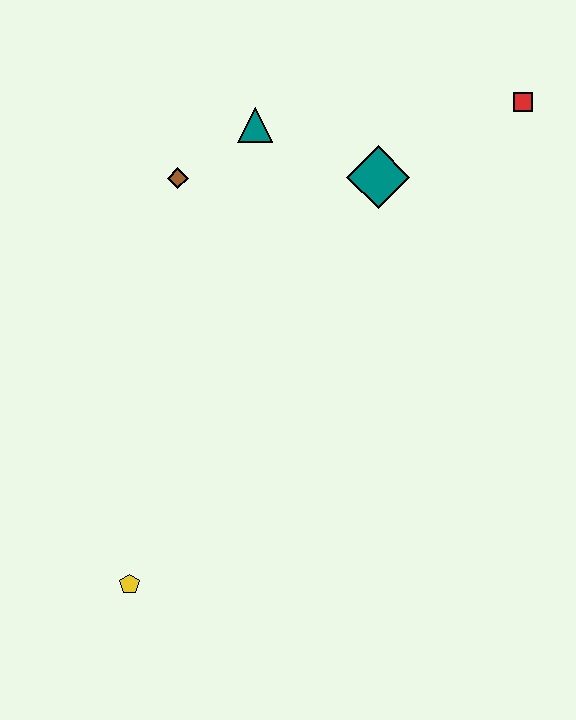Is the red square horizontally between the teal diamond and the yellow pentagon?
No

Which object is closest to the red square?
The teal diamond is closest to the red square.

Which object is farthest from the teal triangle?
The yellow pentagon is farthest from the teal triangle.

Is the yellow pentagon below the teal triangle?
Yes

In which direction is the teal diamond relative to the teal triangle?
The teal diamond is to the right of the teal triangle.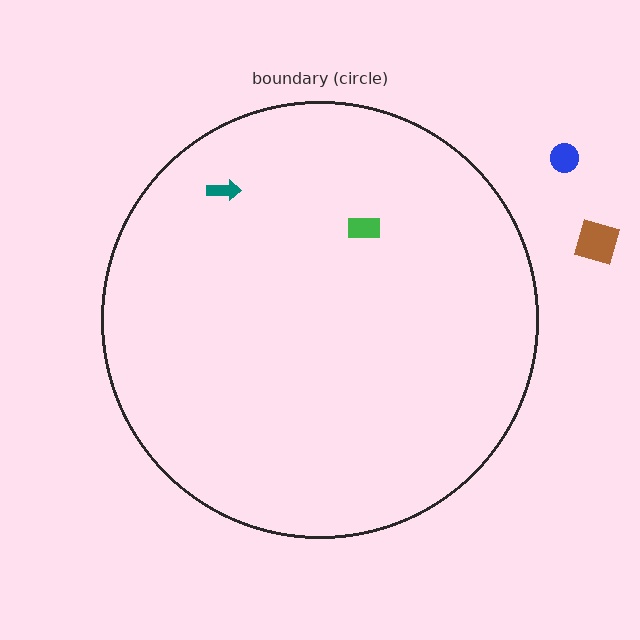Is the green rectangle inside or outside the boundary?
Inside.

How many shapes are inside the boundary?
2 inside, 2 outside.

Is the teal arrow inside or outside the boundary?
Inside.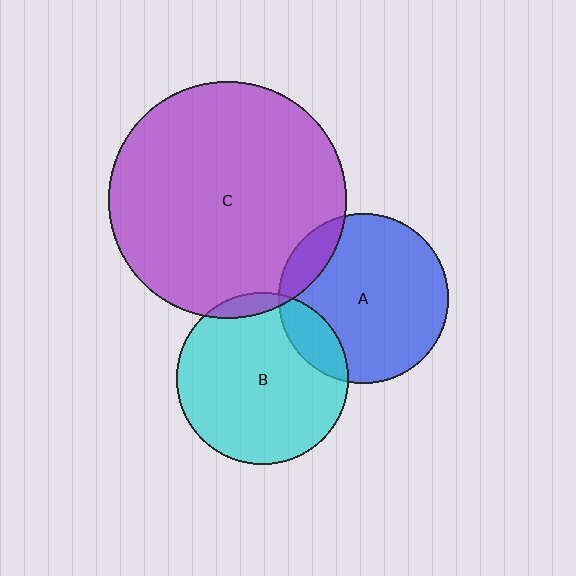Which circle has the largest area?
Circle C (purple).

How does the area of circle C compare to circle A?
Approximately 1.9 times.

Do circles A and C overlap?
Yes.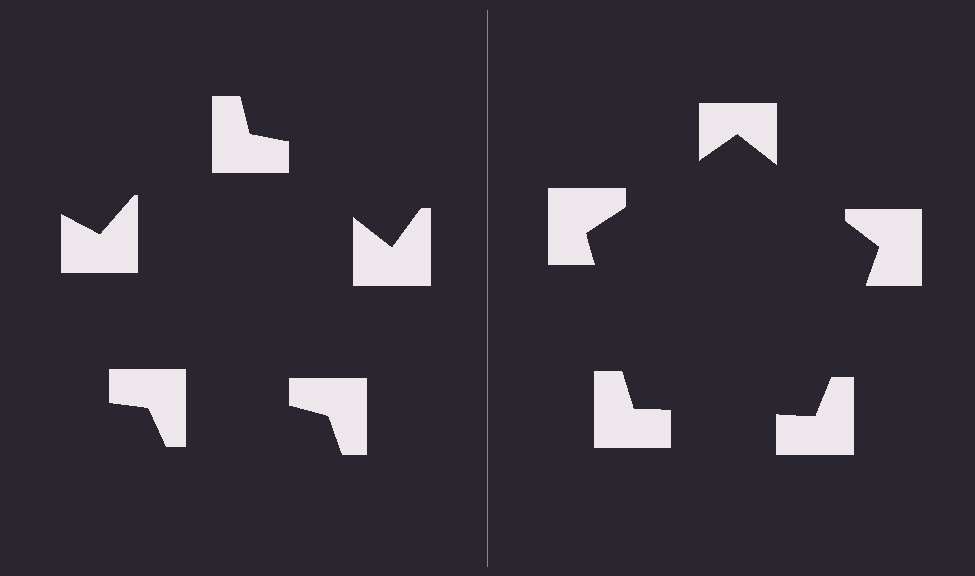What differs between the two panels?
The notched squares are positioned identically on both sides; only the wedge orientations differ. On the right they align to a pentagon; on the left they are misaligned.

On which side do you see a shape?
An illusory pentagon appears on the right side. On the left side the wedge cuts are rotated, so no coherent shape forms.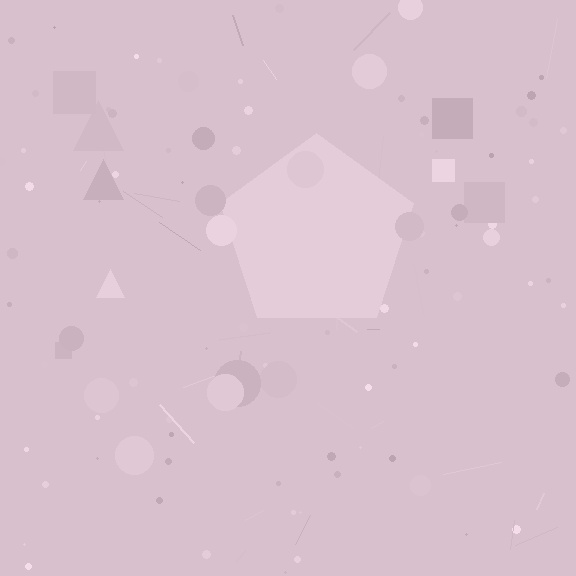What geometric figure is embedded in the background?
A pentagon is embedded in the background.